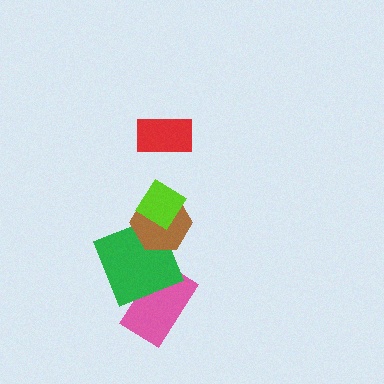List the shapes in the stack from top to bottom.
From top to bottom: the red rectangle, the lime diamond, the brown hexagon, the green square, the pink rectangle.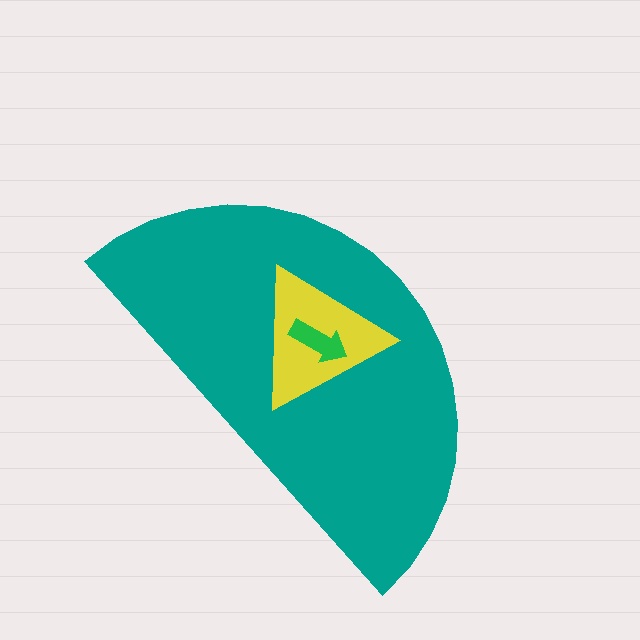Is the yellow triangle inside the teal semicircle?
Yes.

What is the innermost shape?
The green arrow.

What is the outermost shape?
The teal semicircle.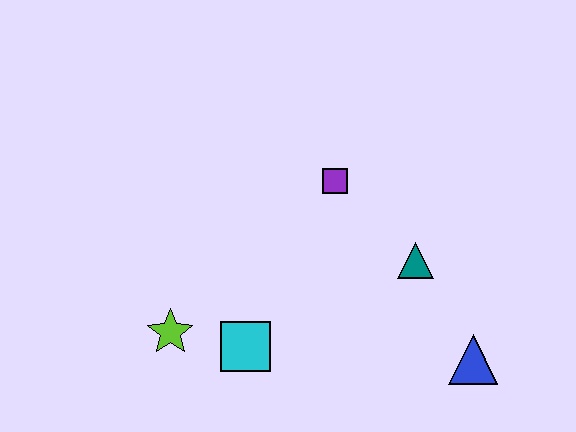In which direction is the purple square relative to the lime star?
The purple square is to the right of the lime star.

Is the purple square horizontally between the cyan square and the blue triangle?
Yes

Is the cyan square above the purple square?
No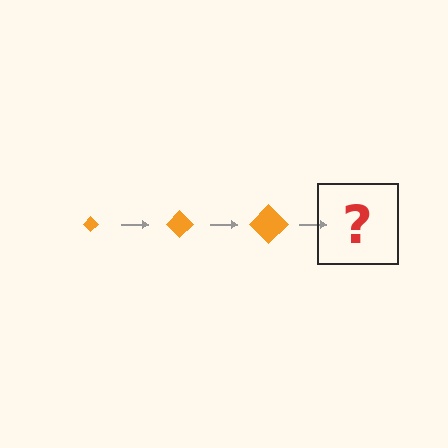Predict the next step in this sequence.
The next step is an orange diamond, larger than the previous one.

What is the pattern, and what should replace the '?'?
The pattern is that the diamond gets progressively larger each step. The '?' should be an orange diamond, larger than the previous one.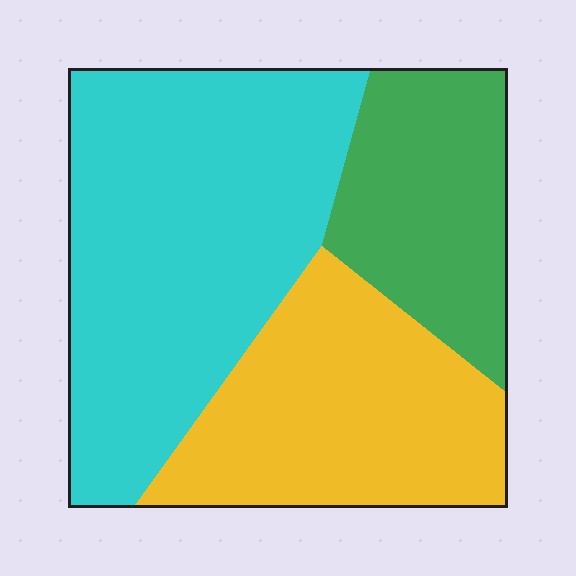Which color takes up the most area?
Cyan, at roughly 45%.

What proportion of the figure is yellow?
Yellow covers 31% of the figure.